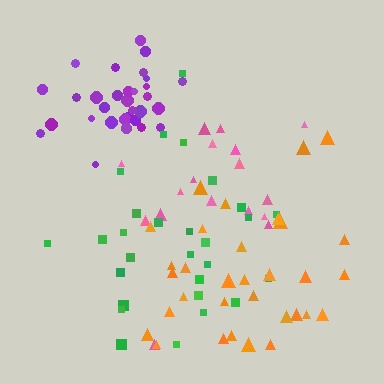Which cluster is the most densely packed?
Purple.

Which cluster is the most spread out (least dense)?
Pink.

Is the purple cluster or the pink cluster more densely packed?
Purple.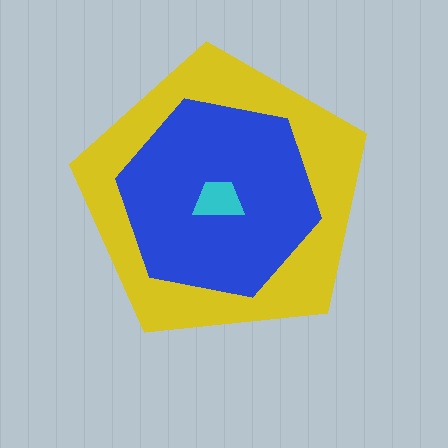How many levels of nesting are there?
3.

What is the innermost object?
The cyan trapezoid.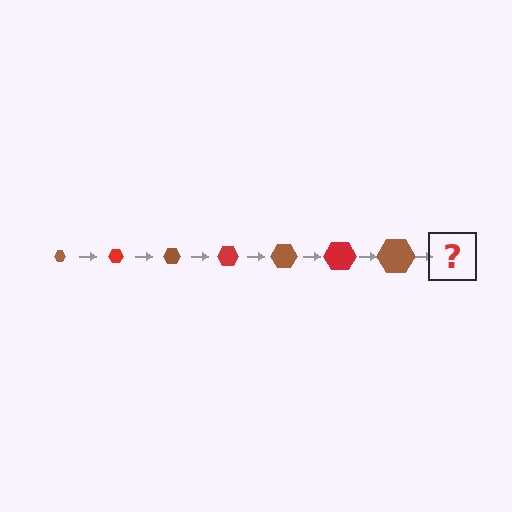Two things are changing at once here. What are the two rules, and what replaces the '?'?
The two rules are that the hexagon grows larger each step and the color cycles through brown and red. The '?' should be a red hexagon, larger than the previous one.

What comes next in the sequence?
The next element should be a red hexagon, larger than the previous one.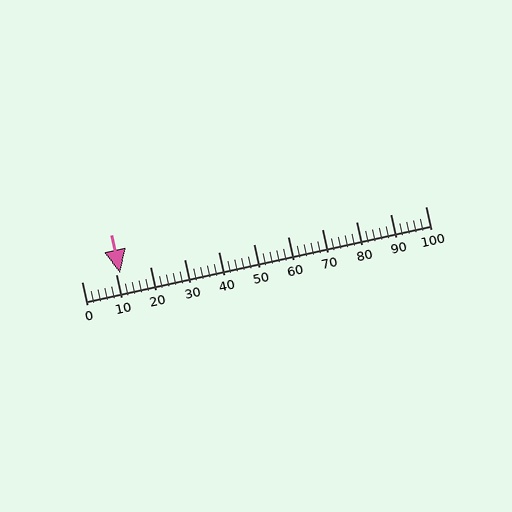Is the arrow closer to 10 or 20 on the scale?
The arrow is closer to 10.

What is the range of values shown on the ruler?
The ruler shows values from 0 to 100.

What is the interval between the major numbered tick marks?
The major tick marks are spaced 10 units apart.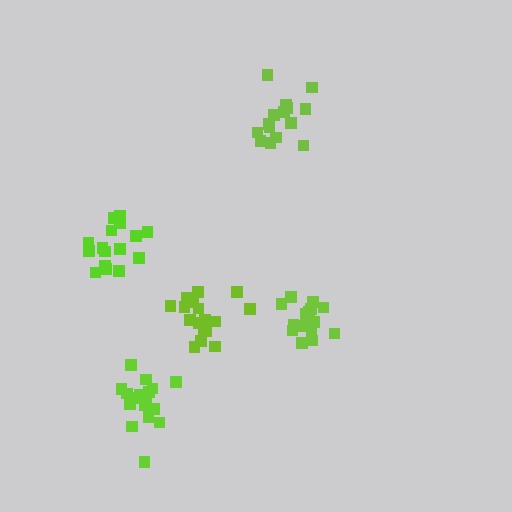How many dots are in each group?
Group 1: 18 dots, Group 2: 16 dots, Group 3: 17 dots, Group 4: 15 dots, Group 5: 19 dots (85 total).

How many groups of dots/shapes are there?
There are 5 groups.